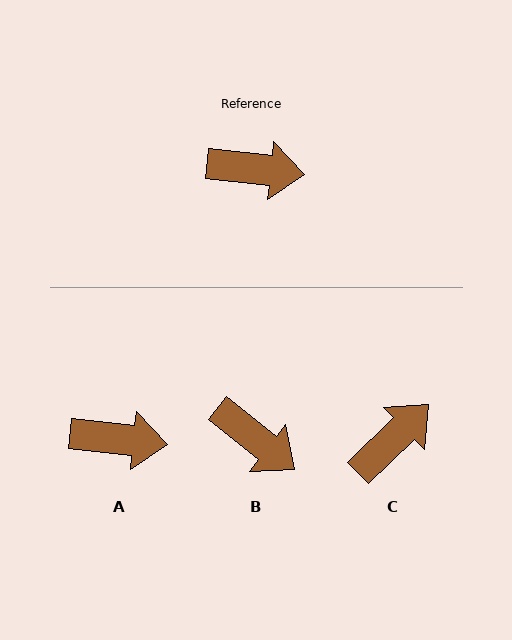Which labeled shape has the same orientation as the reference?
A.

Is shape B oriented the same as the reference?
No, it is off by about 32 degrees.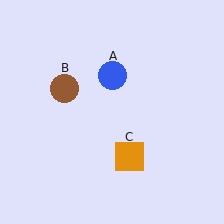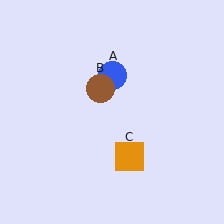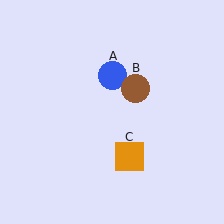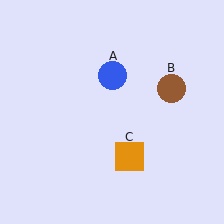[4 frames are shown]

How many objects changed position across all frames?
1 object changed position: brown circle (object B).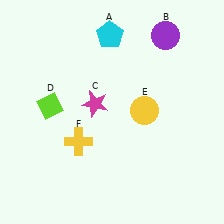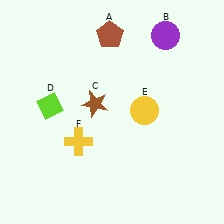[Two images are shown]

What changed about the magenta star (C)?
In Image 1, C is magenta. In Image 2, it changed to brown.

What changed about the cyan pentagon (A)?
In Image 1, A is cyan. In Image 2, it changed to brown.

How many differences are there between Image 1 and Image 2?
There are 2 differences between the two images.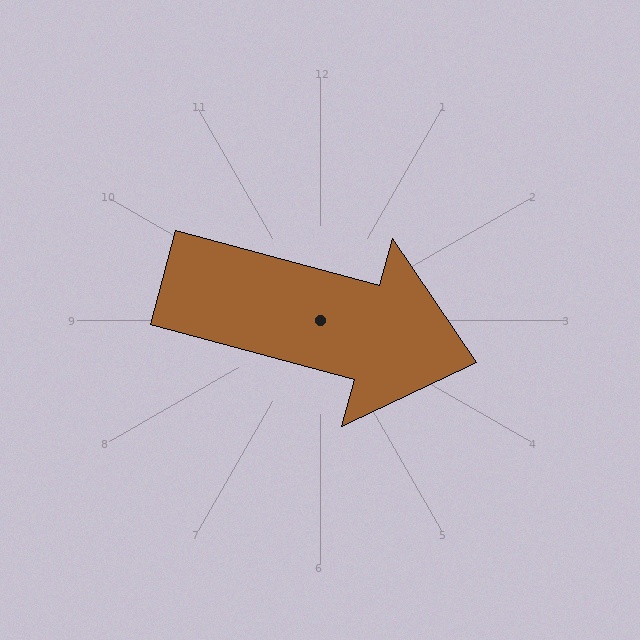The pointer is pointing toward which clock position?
Roughly 4 o'clock.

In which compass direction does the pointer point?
East.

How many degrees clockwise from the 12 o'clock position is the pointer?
Approximately 105 degrees.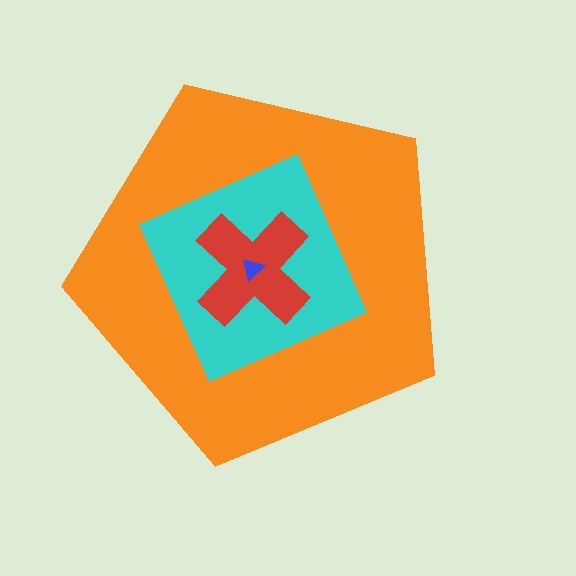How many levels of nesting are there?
4.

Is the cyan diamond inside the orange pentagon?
Yes.